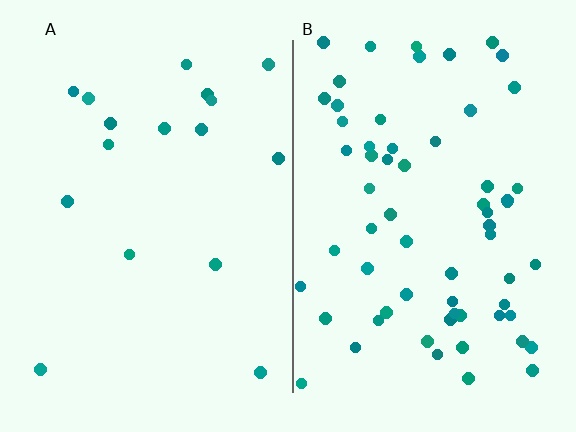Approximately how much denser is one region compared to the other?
Approximately 3.8× — region B over region A.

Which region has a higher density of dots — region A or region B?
B (the right).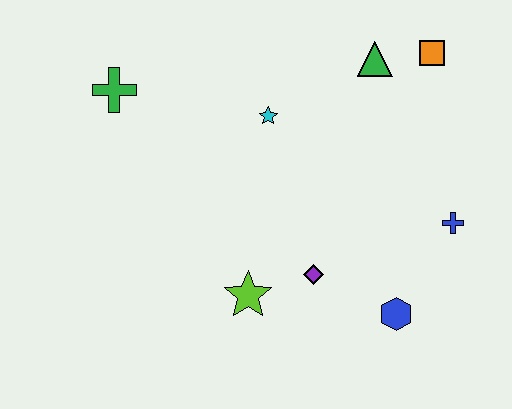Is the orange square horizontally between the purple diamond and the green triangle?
No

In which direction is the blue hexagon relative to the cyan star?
The blue hexagon is below the cyan star.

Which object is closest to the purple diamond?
The lime star is closest to the purple diamond.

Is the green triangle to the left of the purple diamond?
No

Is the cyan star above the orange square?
No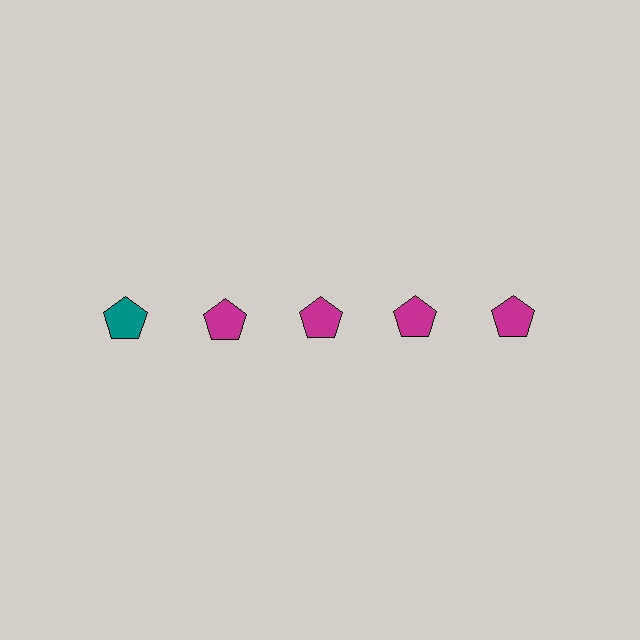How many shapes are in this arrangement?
There are 5 shapes arranged in a grid pattern.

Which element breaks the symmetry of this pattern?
The teal pentagon in the top row, leftmost column breaks the symmetry. All other shapes are magenta pentagons.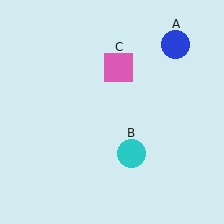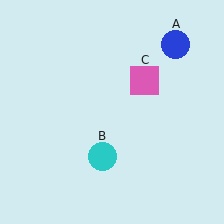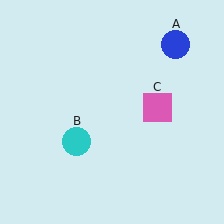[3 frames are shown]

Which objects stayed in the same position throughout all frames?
Blue circle (object A) remained stationary.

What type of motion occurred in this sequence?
The cyan circle (object B), pink square (object C) rotated clockwise around the center of the scene.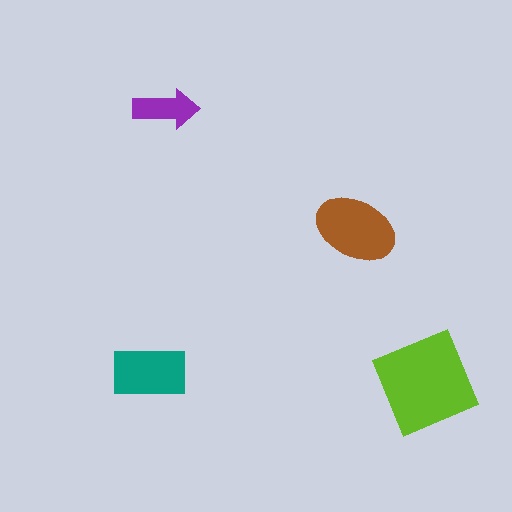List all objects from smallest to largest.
The purple arrow, the teal rectangle, the brown ellipse, the lime diamond.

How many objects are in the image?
There are 4 objects in the image.